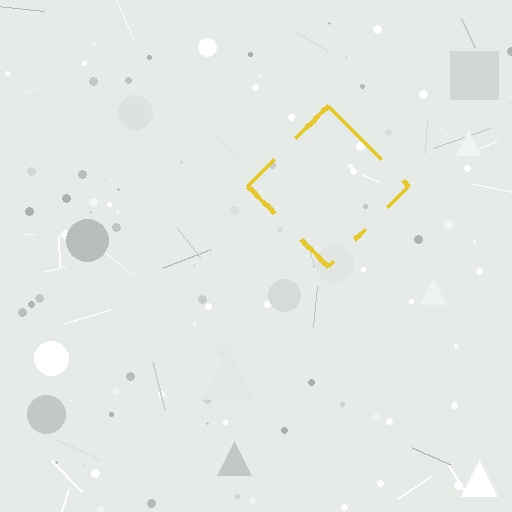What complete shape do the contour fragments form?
The contour fragments form a diamond.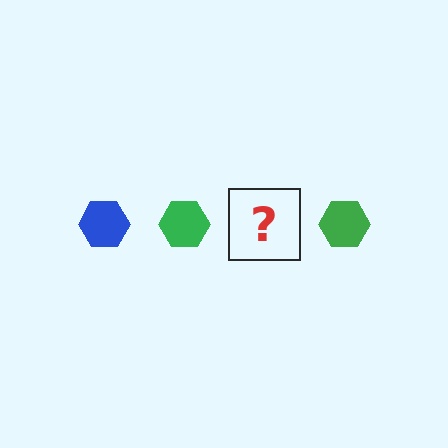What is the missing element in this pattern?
The missing element is a blue hexagon.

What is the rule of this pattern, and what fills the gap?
The rule is that the pattern cycles through blue, green hexagons. The gap should be filled with a blue hexagon.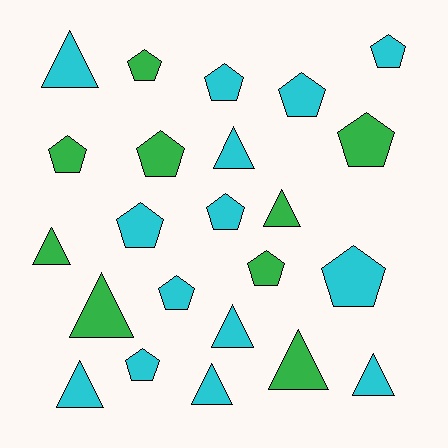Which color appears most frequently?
Cyan, with 14 objects.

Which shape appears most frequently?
Pentagon, with 13 objects.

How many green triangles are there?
There are 4 green triangles.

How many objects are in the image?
There are 23 objects.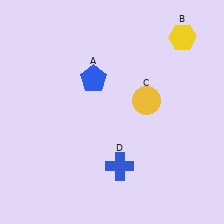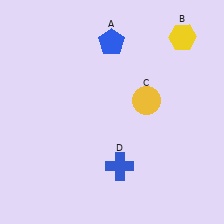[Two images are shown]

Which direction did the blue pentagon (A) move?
The blue pentagon (A) moved up.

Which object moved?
The blue pentagon (A) moved up.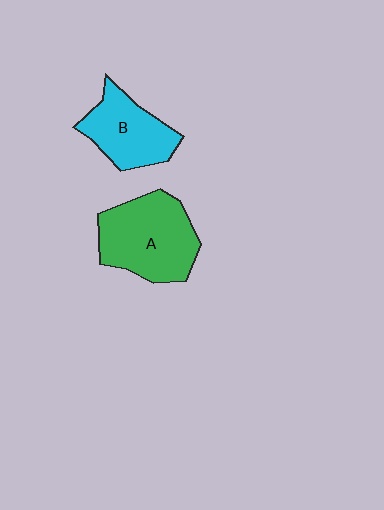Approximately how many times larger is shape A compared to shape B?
Approximately 1.3 times.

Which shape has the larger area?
Shape A (green).